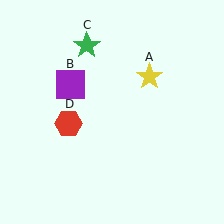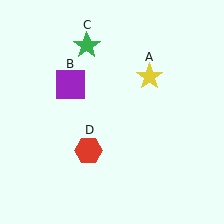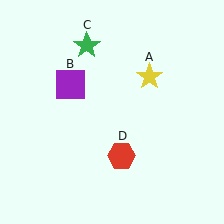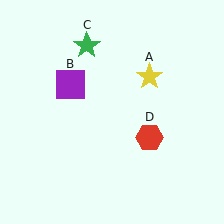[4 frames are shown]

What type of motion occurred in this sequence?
The red hexagon (object D) rotated counterclockwise around the center of the scene.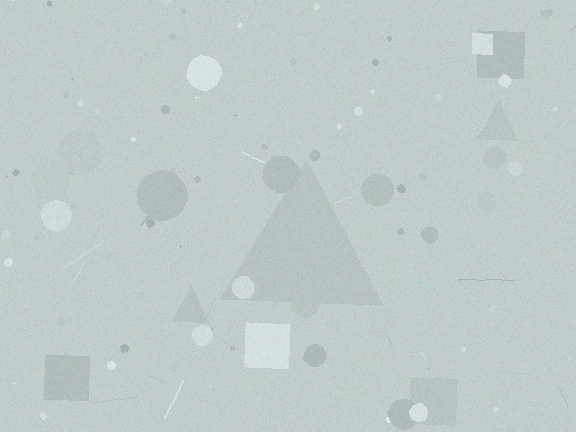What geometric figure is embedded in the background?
A triangle is embedded in the background.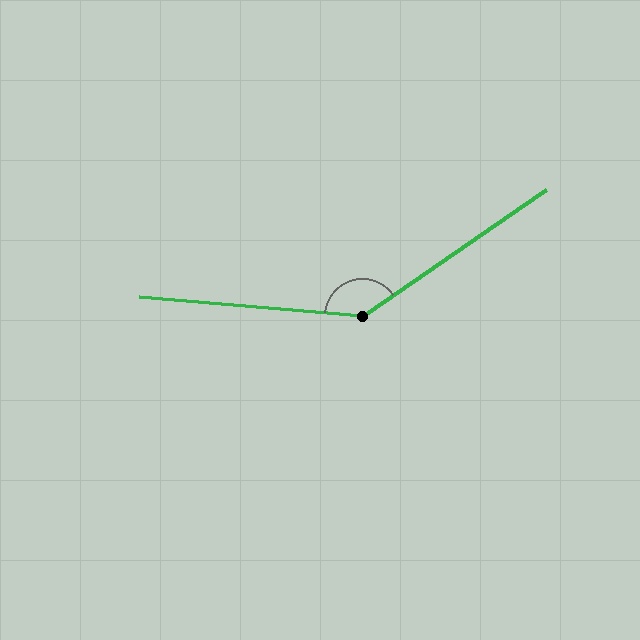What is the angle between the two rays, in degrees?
Approximately 140 degrees.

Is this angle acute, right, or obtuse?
It is obtuse.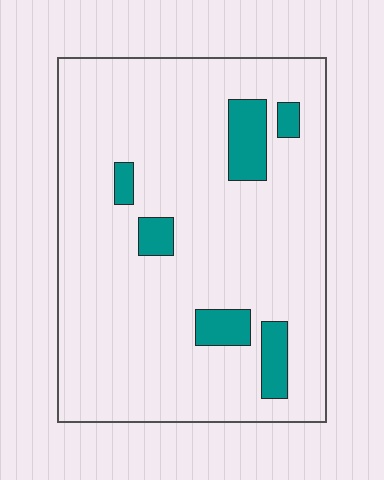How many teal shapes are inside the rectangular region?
6.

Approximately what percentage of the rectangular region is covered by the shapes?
Approximately 10%.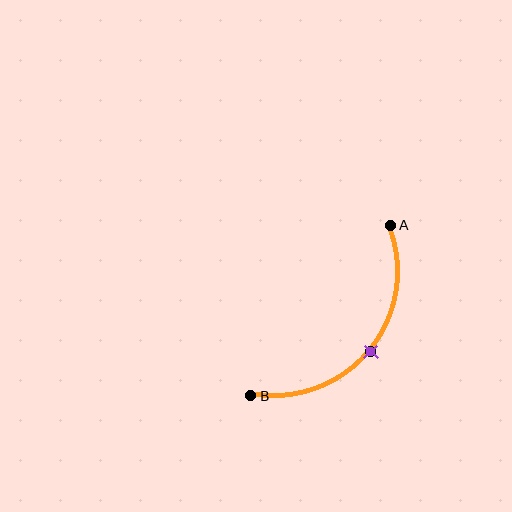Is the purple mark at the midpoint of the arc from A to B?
Yes. The purple mark lies on the arc at equal arc-length from both A and B — it is the arc midpoint.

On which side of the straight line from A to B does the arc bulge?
The arc bulges below and to the right of the straight line connecting A and B.